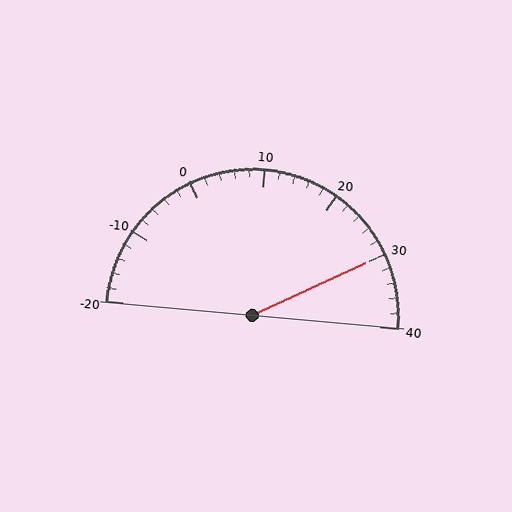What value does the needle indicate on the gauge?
The needle indicates approximately 30.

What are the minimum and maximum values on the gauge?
The gauge ranges from -20 to 40.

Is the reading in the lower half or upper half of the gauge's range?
The reading is in the upper half of the range (-20 to 40).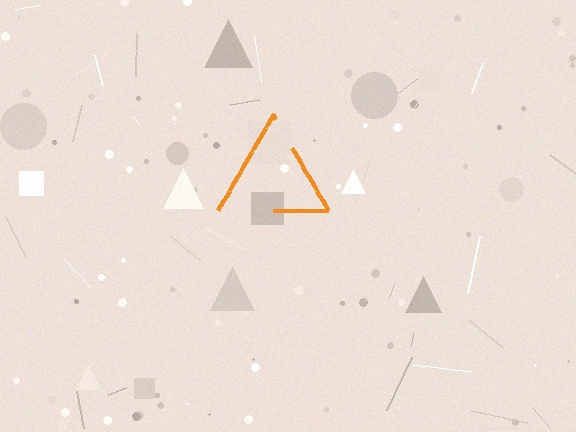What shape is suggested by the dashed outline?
The dashed outline suggests a triangle.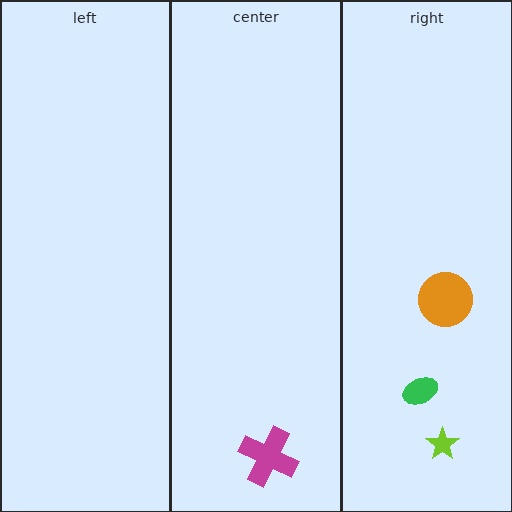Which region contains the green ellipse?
The right region.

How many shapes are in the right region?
3.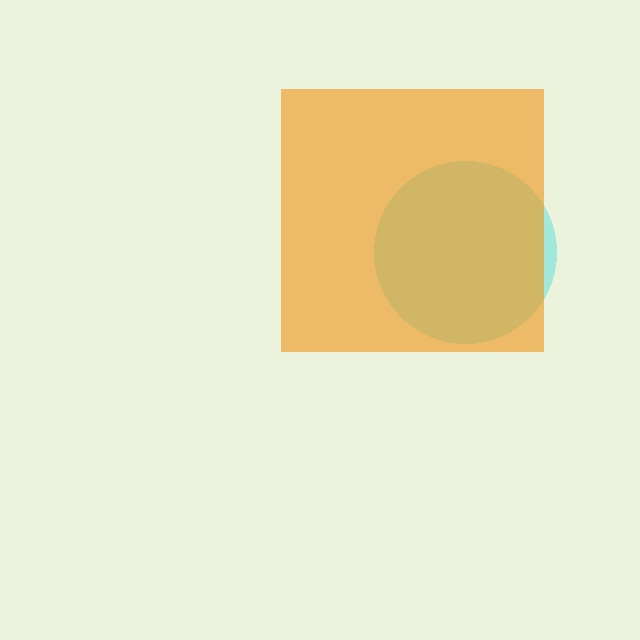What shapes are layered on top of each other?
The layered shapes are: a cyan circle, an orange square.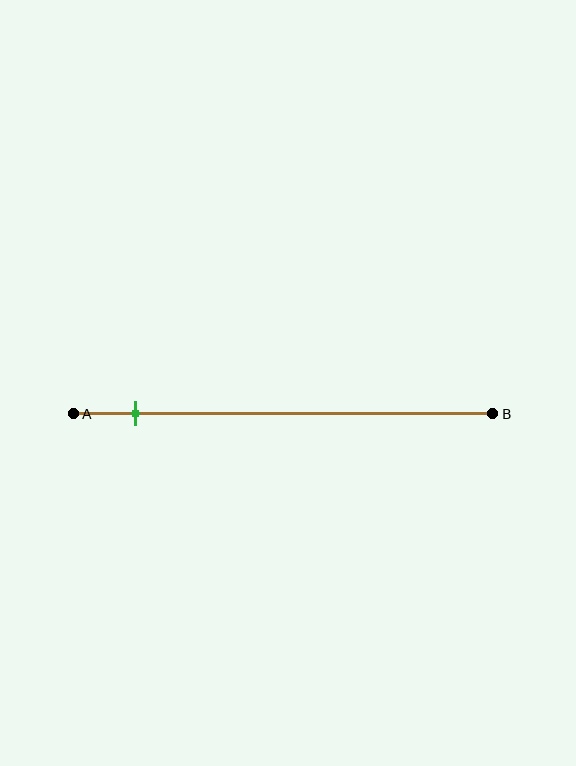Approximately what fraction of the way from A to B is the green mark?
The green mark is approximately 15% of the way from A to B.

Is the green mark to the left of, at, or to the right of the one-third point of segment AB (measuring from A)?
The green mark is to the left of the one-third point of segment AB.